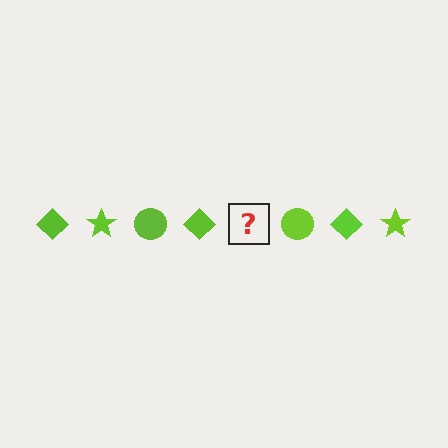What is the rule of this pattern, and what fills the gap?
The rule is that the pattern cycles through diamond, star, circle shapes in lime. The gap should be filled with a lime star.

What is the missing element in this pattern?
The missing element is a lime star.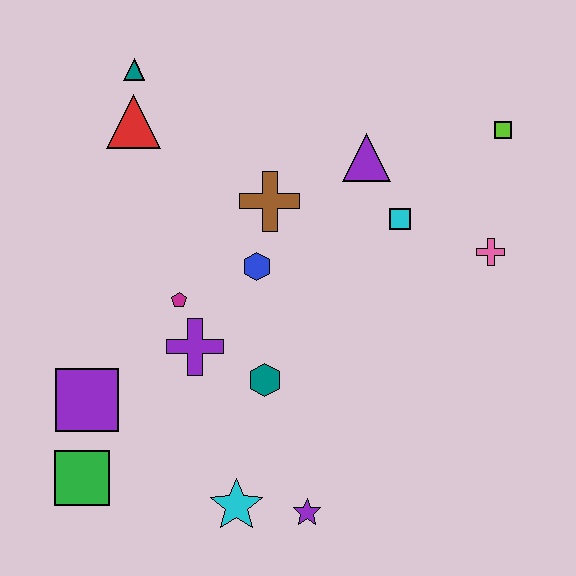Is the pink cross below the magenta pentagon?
No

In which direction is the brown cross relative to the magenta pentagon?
The brown cross is above the magenta pentagon.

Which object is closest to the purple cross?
The magenta pentagon is closest to the purple cross.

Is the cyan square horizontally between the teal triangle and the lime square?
Yes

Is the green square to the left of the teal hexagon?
Yes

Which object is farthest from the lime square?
The green square is farthest from the lime square.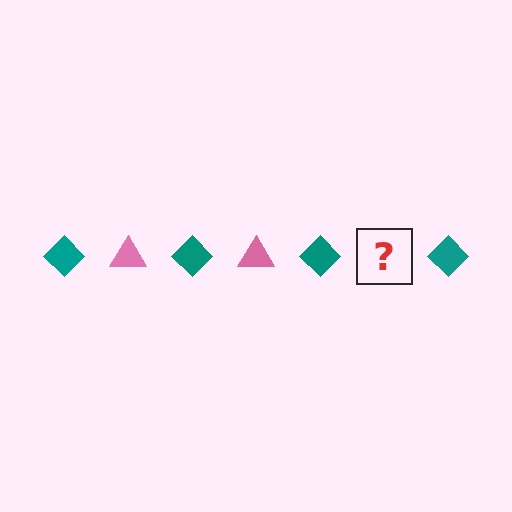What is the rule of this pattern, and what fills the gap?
The rule is that the pattern alternates between teal diamond and pink triangle. The gap should be filled with a pink triangle.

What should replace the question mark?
The question mark should be replaced with a pink triangle.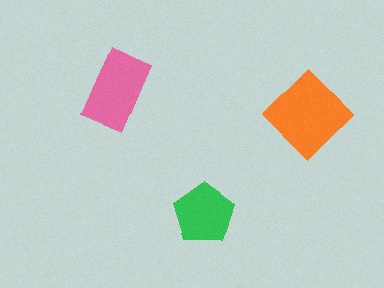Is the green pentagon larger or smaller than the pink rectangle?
Smaller.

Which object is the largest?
The orange diamond.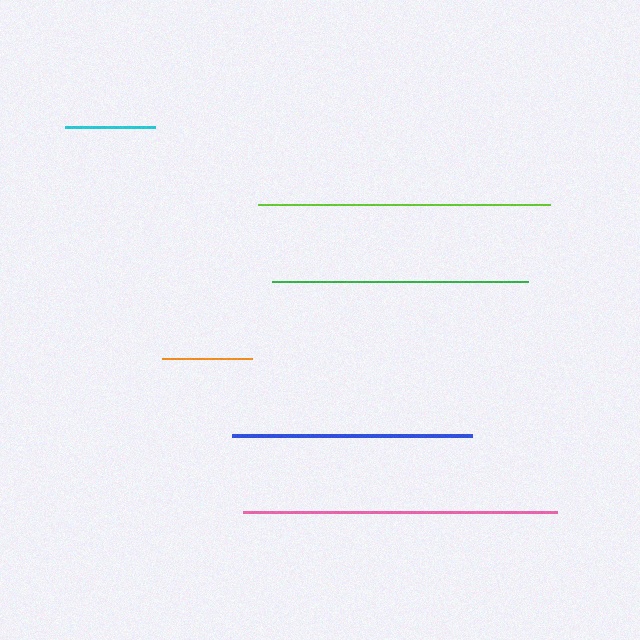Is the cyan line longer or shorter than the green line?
The green line is longer than the cyan line.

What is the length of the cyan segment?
The cyan segment is approximately 90 pixels long.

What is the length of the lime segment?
The lime segment is approximately 292 pixels long.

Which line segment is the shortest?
The orange line is the shortest at approximately 90 pixels.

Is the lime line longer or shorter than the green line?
The lime line is longer than the green line.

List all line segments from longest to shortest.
From longest to shortest: pink, lime, green, blue, cyan, orange.